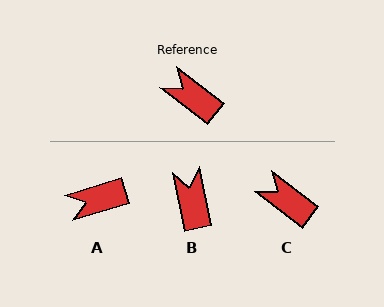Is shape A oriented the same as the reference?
No, it is off by about 55 degrees.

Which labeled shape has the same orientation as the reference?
C.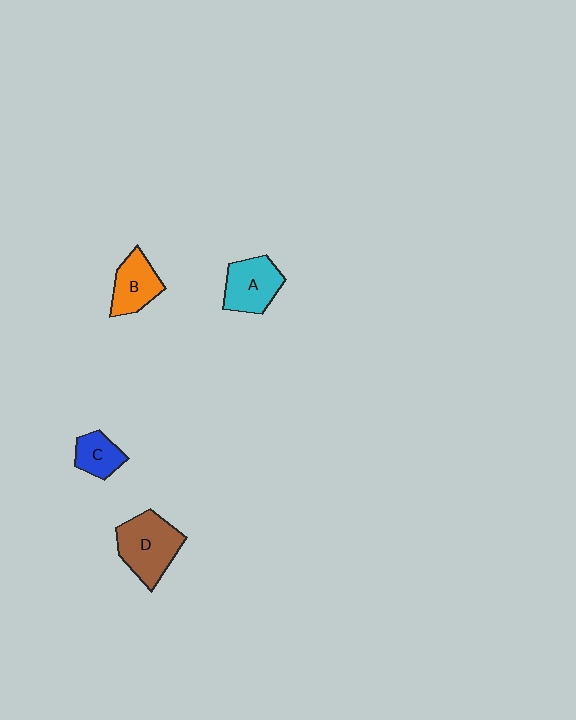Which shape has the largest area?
Shape D (brown).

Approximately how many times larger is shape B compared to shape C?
Approximately 1.4 times.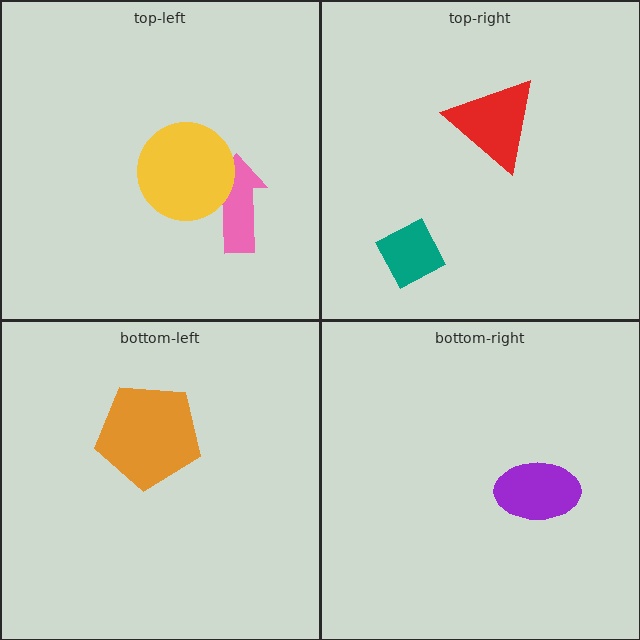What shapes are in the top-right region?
The teal diamond, the red triangle.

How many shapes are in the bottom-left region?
1.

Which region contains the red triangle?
The top-right region.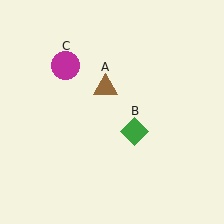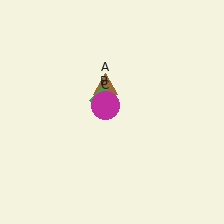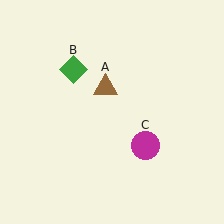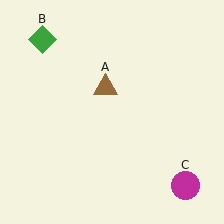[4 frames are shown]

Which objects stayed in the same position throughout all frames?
Brown triangle (object A) remained stationary.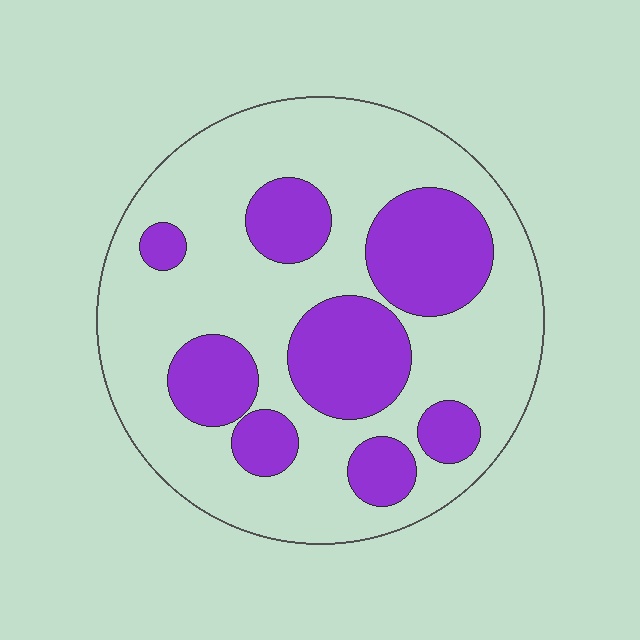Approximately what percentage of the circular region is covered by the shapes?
Approximately 30%.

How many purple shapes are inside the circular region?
8.